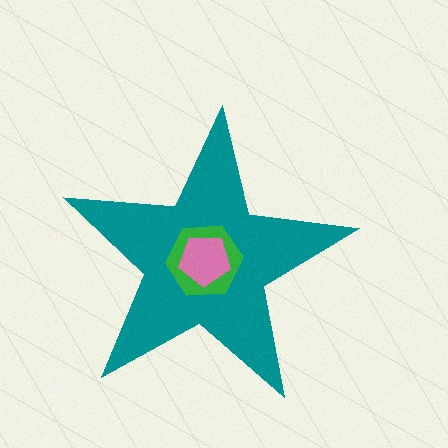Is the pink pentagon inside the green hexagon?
Yes.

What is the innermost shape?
The pink pentagon.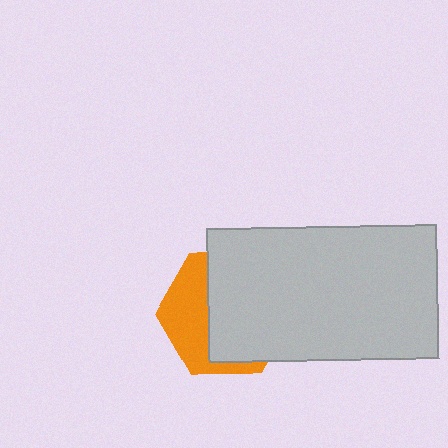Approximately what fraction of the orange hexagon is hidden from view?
Roughly 63% of the orange hexagon is hidden behind the light gray rectangle.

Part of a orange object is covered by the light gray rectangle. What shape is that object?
It is a hexagon.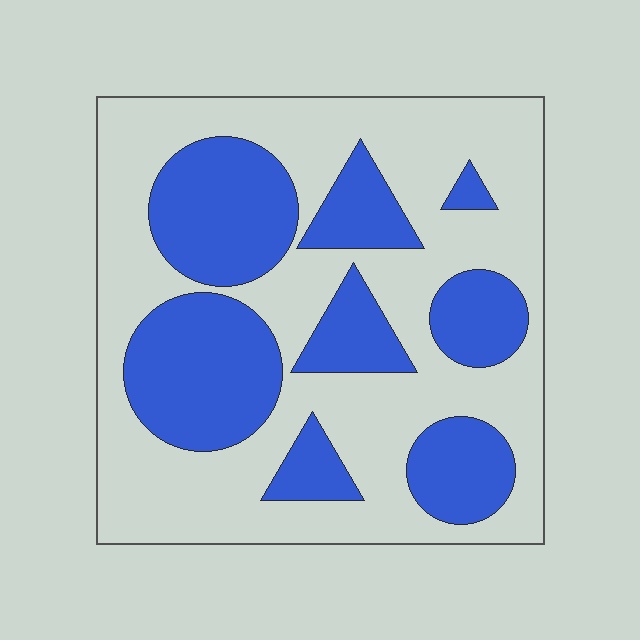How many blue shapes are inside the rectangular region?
8.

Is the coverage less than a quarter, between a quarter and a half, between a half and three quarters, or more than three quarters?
Between a quarter and a half.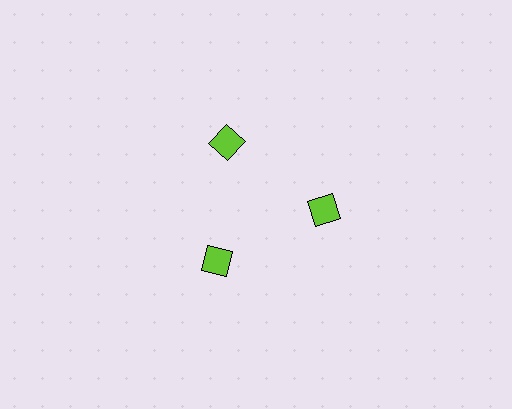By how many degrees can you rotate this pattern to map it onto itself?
The pattern maps onto itself every 120 degrees of rotation.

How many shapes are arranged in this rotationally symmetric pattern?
There are 3 shapes, arranged in 3 groups of 1.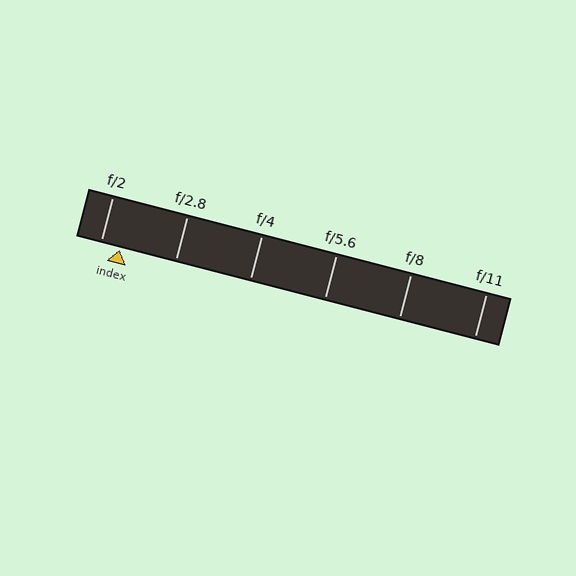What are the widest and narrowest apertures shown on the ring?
The widest aperture shown is f/2 and the narrowest is f/11.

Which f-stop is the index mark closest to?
The index mark is closest to f/2.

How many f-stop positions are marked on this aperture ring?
There are 6 f-stop positions marked.